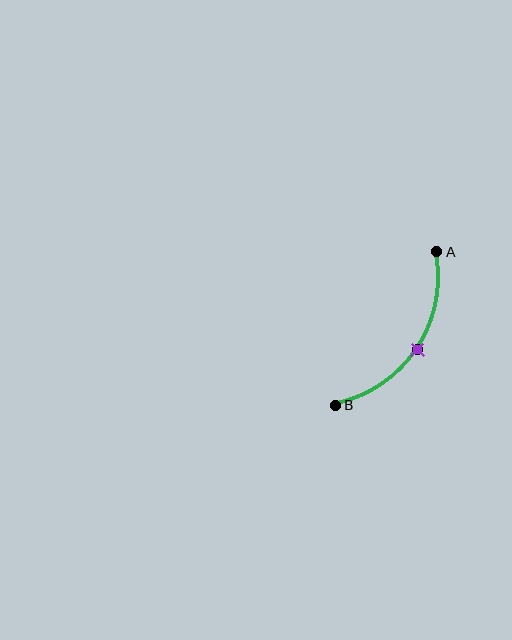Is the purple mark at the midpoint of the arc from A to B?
Yes. The purple mark lies on the arc at equal arc-length from both A and B — it is the arc midpoint.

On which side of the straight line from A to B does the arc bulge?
The arc bulges to the right of the straight line connecting A and B.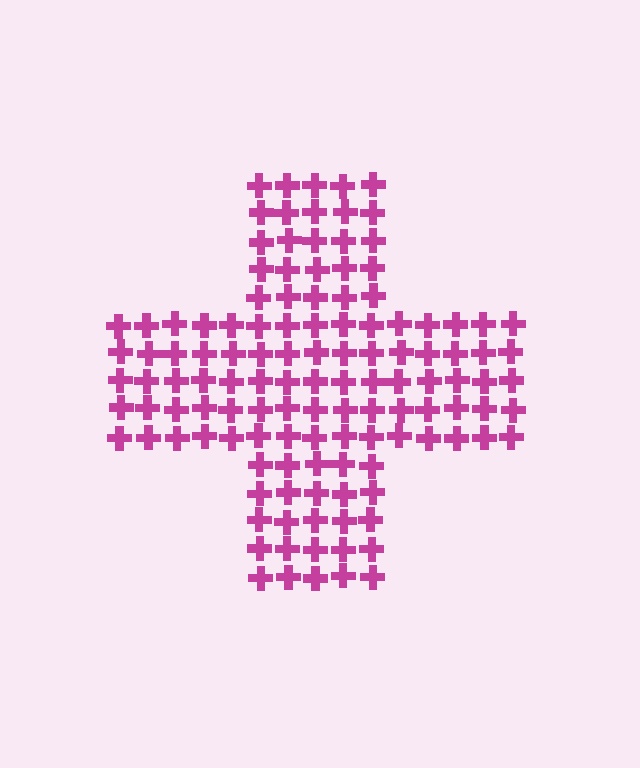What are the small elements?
The small elements are crosses.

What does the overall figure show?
The overall figure shows a cross.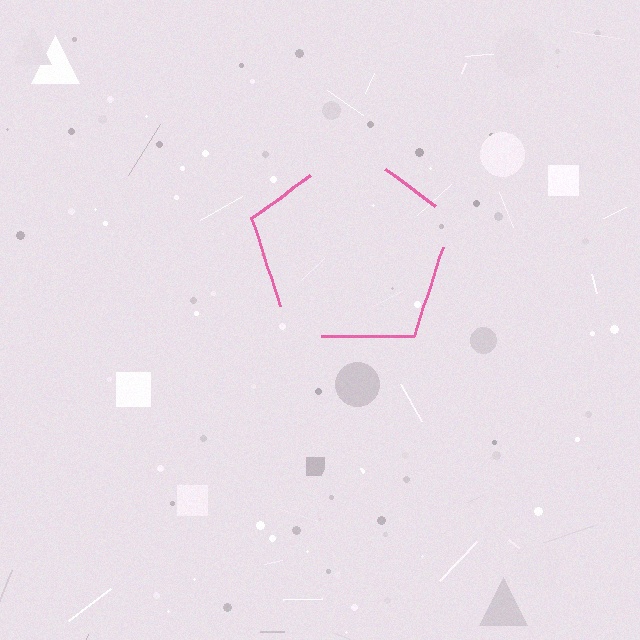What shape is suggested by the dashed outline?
The dashed outline suggests a pentagon.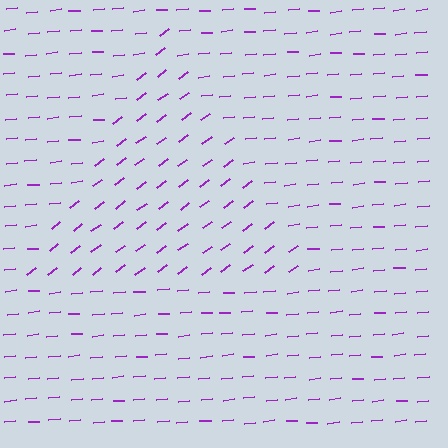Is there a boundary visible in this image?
Yes, there is a texture boundary formed by a change in line orientation.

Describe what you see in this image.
The image is filled with small purple line segments. A triangle region in the image has lines oriented differently from the surrounding lines, creating a visible texture boundary.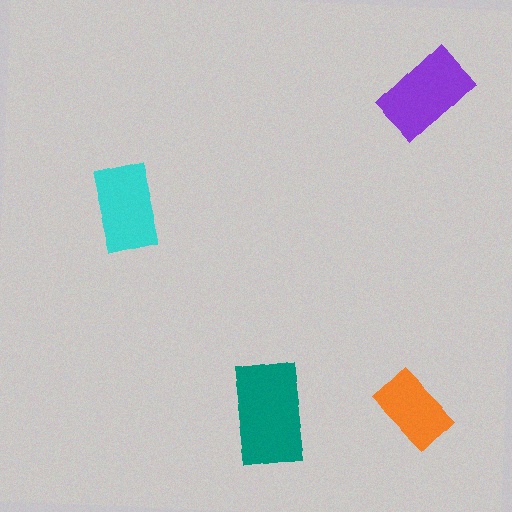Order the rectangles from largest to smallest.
the teal one, the purple one, the cyan one, the orange one.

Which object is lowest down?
The teal rectangle is bottommost.